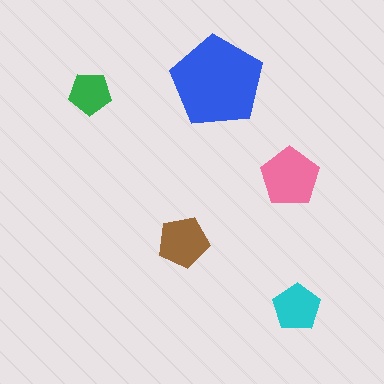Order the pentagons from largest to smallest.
the blue one, the pink one, the brown one, the cyan one, the green one.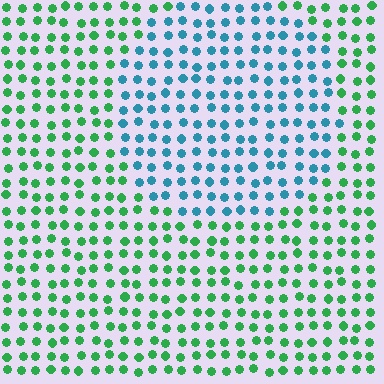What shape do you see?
I see a circle.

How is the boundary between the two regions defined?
The boundary is defined purely by a slight shift in hue (about 58 degrees). Spacing, size, and orientation are identical on both sides.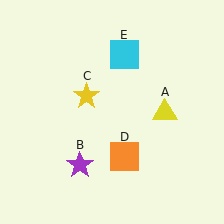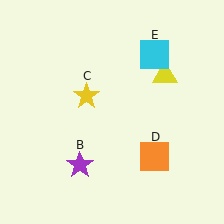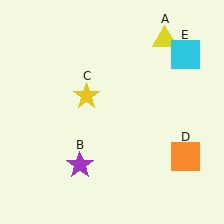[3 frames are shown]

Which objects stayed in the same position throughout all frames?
Purple star (object B) and yellow star (object C) remained stationary.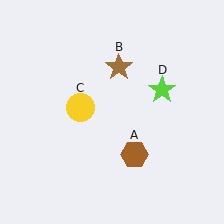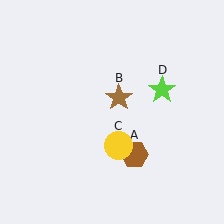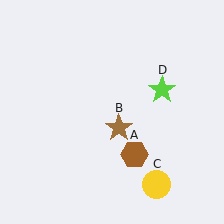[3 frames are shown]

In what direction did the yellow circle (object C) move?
The yellow circle (object C) moved down and to the right.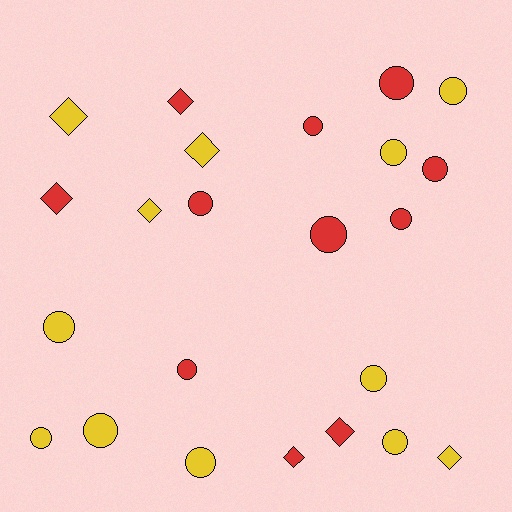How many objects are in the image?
There are 23 objects.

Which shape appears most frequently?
Circle, with 15 objects.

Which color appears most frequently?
Yellow, with 12 objects.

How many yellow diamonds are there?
There are 4 yellow diamonds.